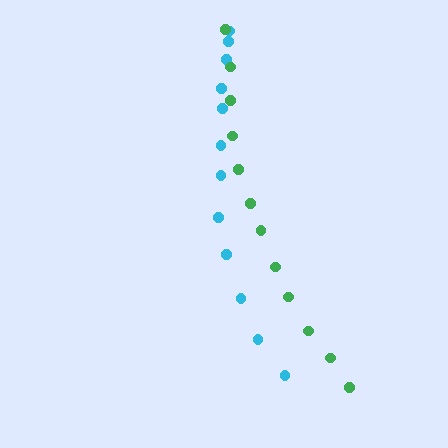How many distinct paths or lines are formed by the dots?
There are 2 distinct paths.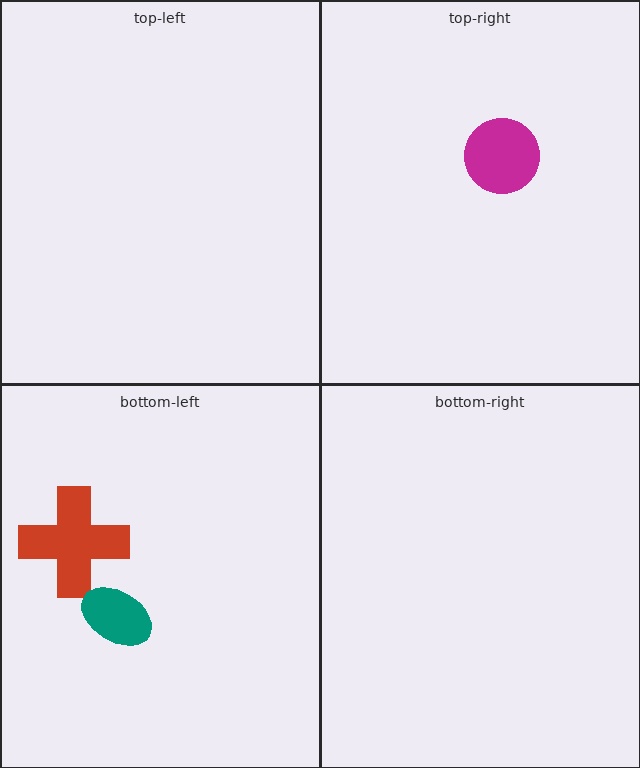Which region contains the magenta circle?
The top-right region.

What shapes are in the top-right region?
The magenta circle.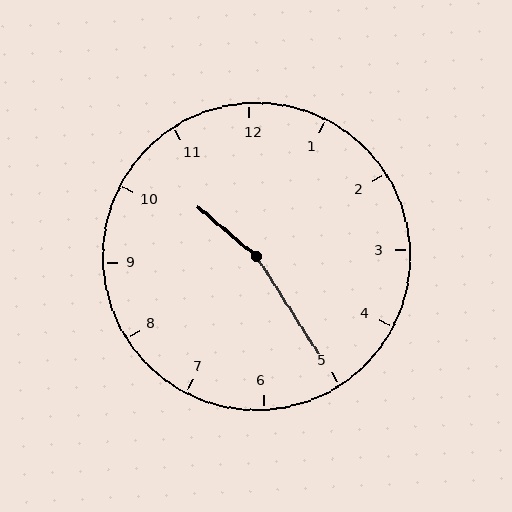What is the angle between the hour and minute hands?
Approximately 162 degrees.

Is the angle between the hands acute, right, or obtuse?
It is obtuse.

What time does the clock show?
10:25.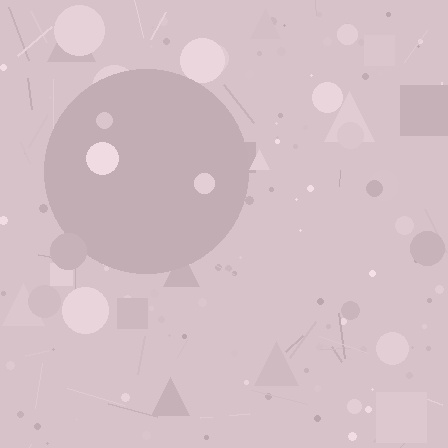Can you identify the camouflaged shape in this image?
The camouflaged shape is a circle.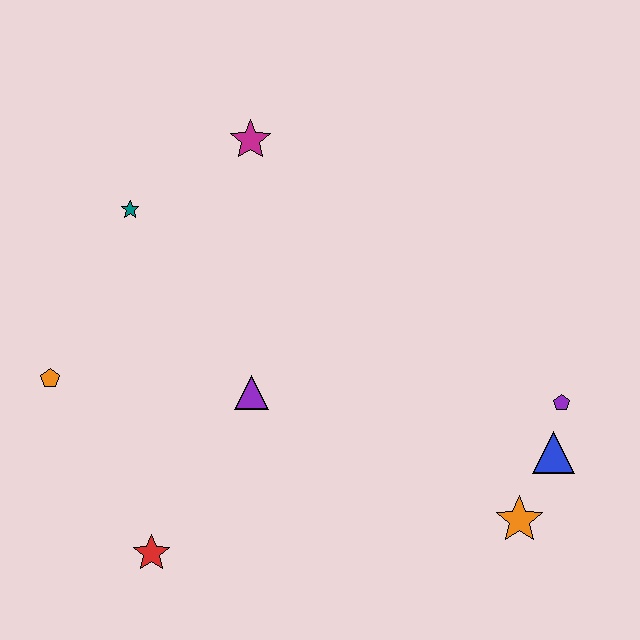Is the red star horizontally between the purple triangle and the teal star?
Yes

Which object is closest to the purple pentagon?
The blue triangle is closest to the purple pentagon.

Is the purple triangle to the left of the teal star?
No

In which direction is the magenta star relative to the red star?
The magenta star is above the red star.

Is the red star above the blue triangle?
No